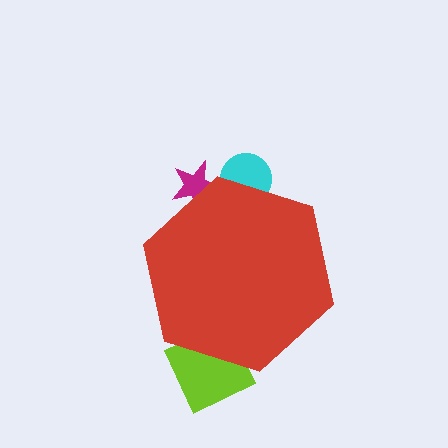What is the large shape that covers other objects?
A red hexagon.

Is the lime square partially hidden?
Yes, the lime square is partially hidden behind the red hexagon.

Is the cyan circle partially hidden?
Yes, the cyan circle is partially hidden behind the red hexagon.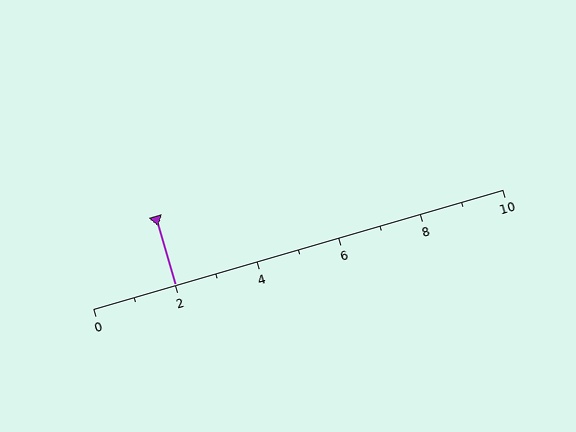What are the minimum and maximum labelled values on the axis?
The axis runs from 0 to 10.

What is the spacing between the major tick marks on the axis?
The major ticks are spaced 2 apart.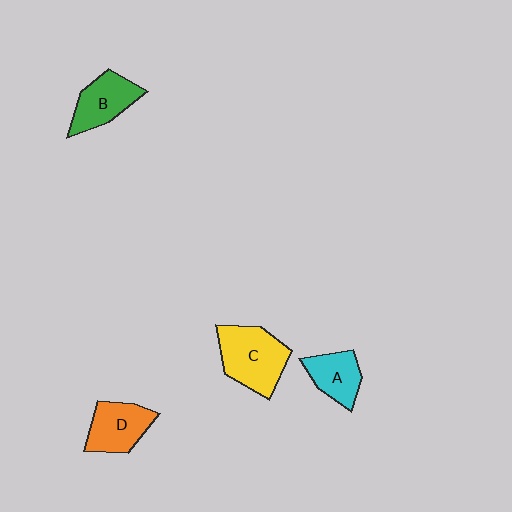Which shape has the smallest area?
Shape A (cyan).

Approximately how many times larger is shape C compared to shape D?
Approximately 1.4 times.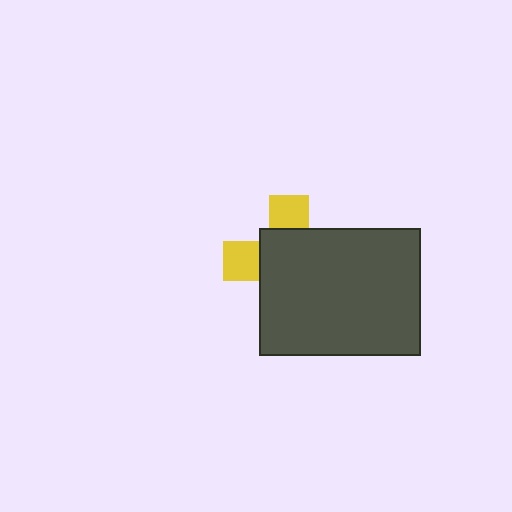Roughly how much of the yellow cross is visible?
A small part of it is visible (roughly 30%).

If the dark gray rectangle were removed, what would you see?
You would see the complete yellow cross.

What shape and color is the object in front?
The object in front is a dark gray rectangle.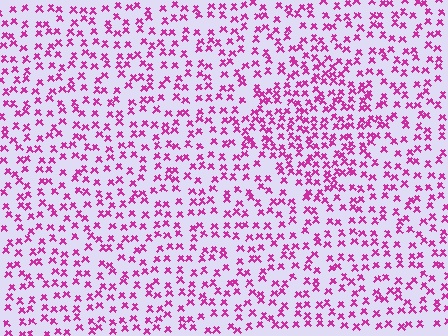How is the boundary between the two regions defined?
The boundary is defined by a change in element density (approximately 1.7x ratio). All elements are the same color, size, and shape.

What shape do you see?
I see a diamond.